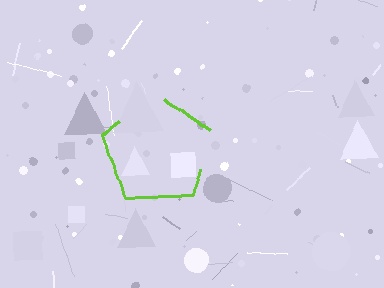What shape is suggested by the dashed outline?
The dashed outline suggests a pentagon.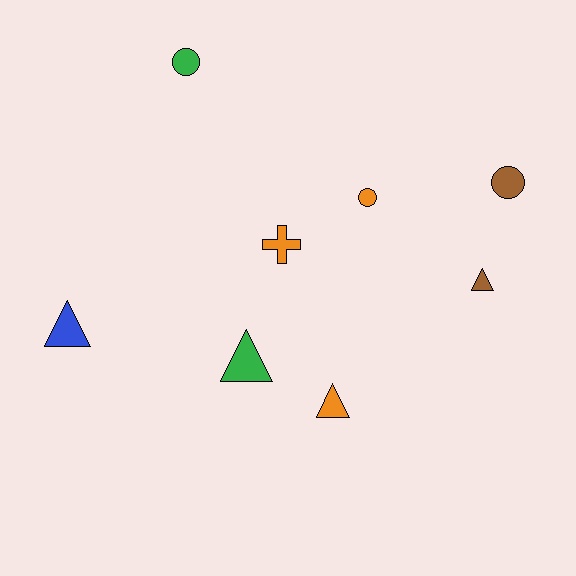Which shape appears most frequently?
Triangle, with 4 objects.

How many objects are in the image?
There are 8 objects.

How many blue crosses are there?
There are no blue crosses.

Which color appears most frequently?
Orange, with 3 objects.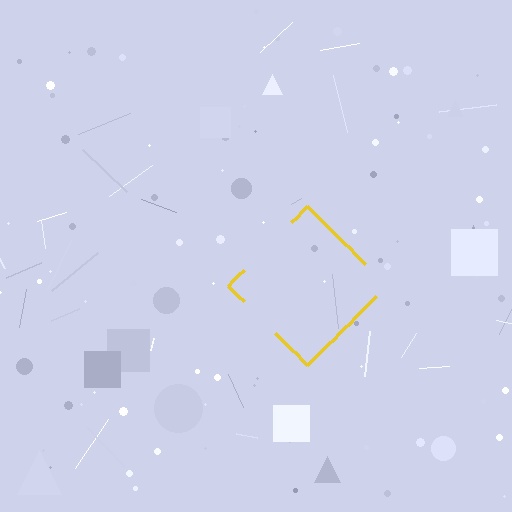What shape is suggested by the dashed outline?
The dashed outline suggests a diamond.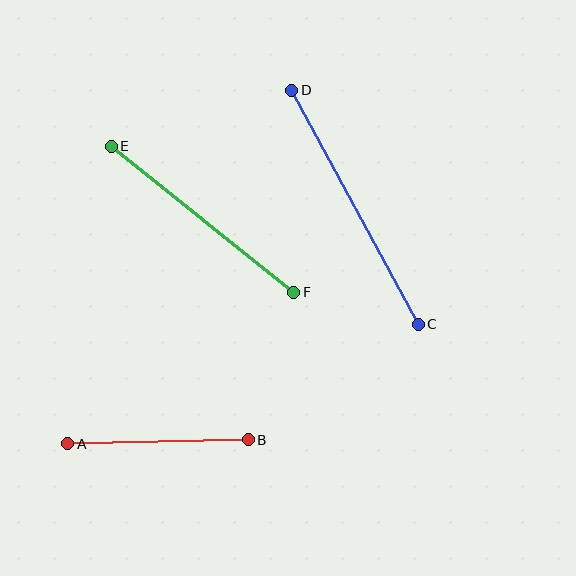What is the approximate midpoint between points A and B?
The midpoint is at approximately (158, 442) pixels.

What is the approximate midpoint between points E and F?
The midpoint is at approximately (203, 219) pixels.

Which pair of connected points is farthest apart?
Points C and D are farthest apart.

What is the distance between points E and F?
The distance is approximately 233 pixels.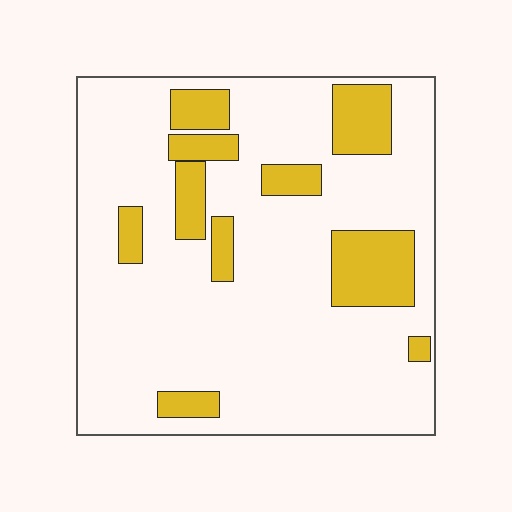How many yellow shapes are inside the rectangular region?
10.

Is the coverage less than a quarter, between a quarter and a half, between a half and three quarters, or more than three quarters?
Less than a quarter.